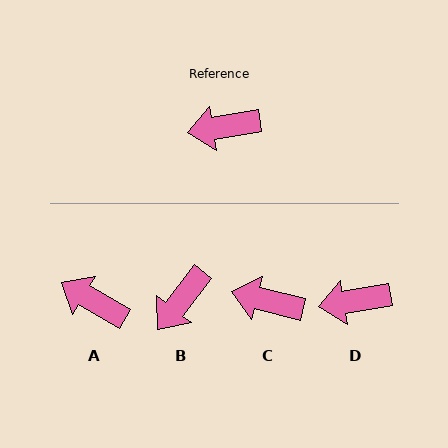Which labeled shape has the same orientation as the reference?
D.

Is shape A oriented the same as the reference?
No, it is off by about 39 degrees.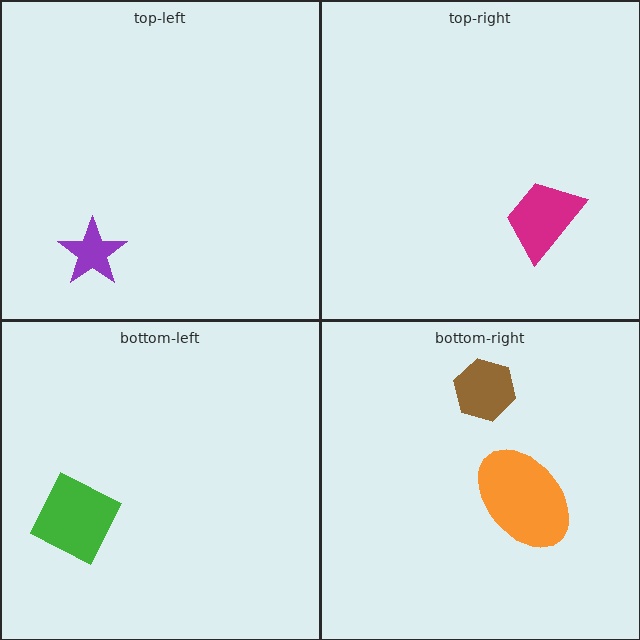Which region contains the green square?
The bottom-left region.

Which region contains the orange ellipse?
The bottom-right region.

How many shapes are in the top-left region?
1.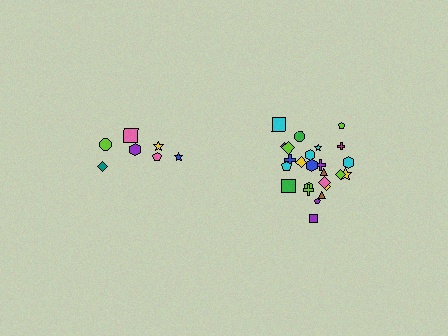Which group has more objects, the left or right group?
The right group.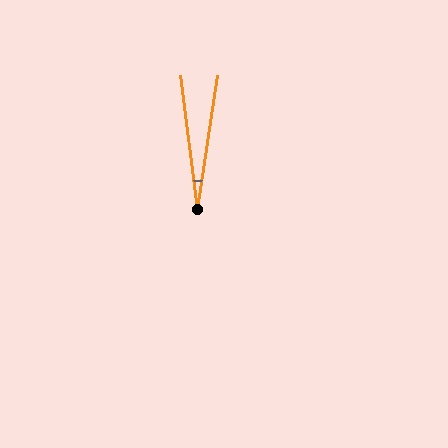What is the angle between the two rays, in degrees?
Approximately 16 degrees.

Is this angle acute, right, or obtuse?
It is acute.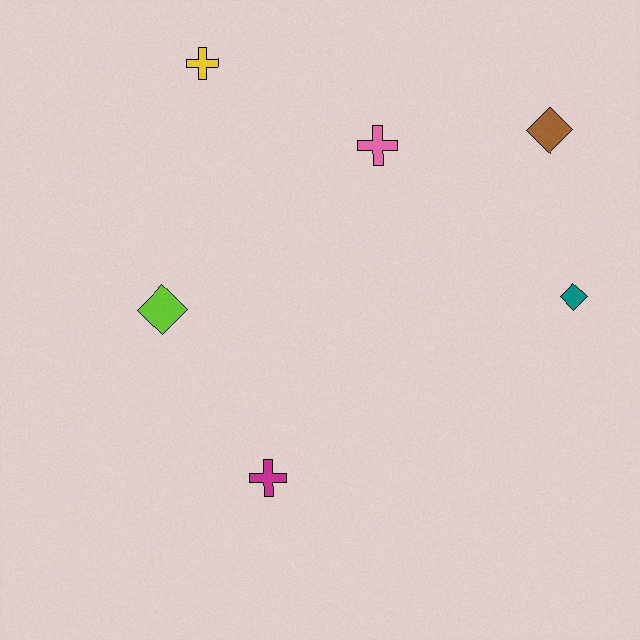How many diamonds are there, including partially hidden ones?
There are 3 diamonds.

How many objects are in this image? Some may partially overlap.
There are 6 objects.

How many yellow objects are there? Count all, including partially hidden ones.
There is 1 yellow object.